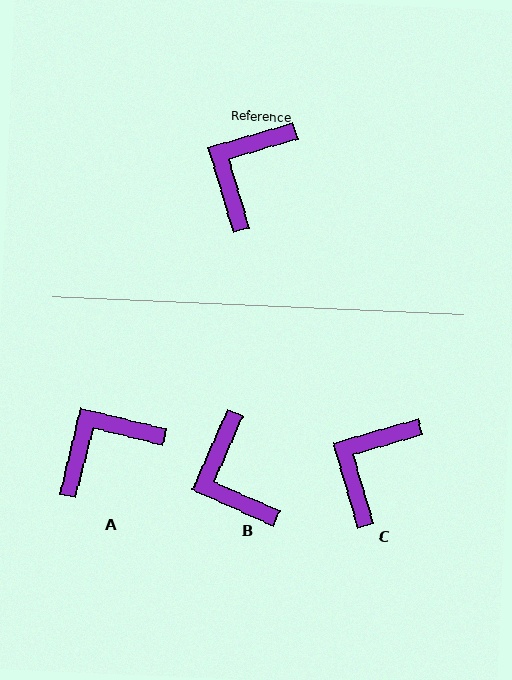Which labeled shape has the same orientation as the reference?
C.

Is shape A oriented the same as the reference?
No, it is off by about 30 degrees.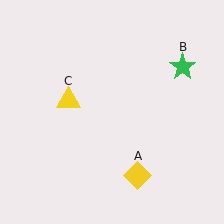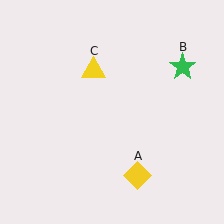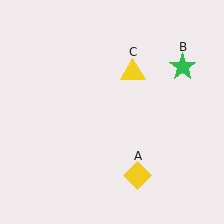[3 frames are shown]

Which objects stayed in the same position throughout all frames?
Yellow diamond (object A) and green star (object B) remained stationary.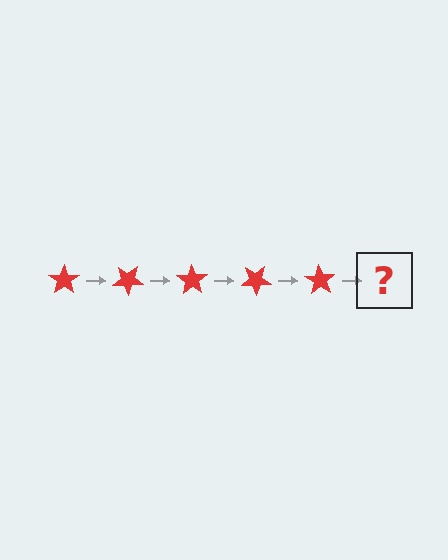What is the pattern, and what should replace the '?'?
The pattern is that the star rotates 35 degrees each step. The '?' should be a red star rotated 175 degrees.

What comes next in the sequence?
The next element should be a red star rotated 175 degrees.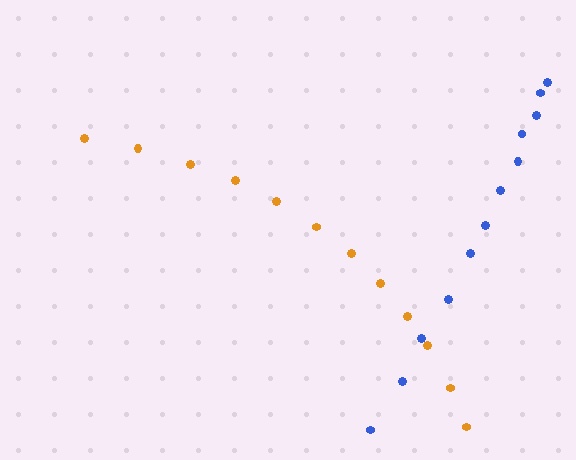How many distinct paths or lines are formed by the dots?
There are 2 distinct paths.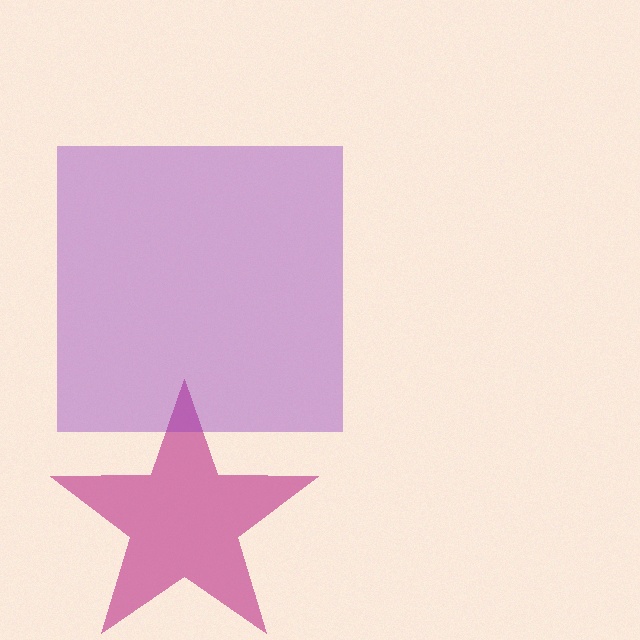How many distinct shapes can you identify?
There are 2 distinct shapes: a magenta star, a purple square.